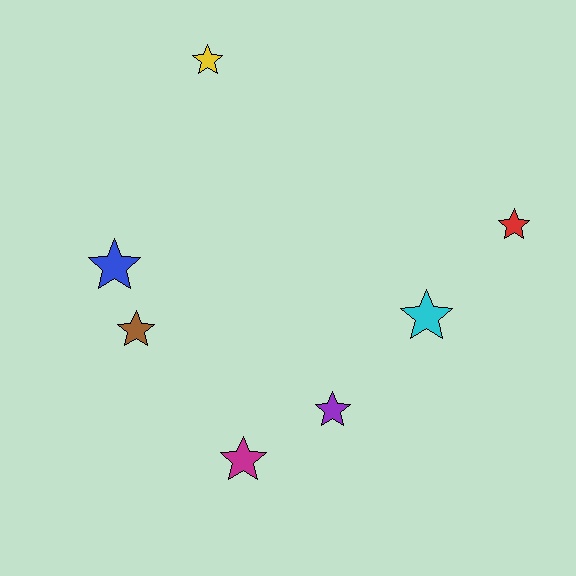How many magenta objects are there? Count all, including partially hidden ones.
There is 1 magenta object.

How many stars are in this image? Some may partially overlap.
There are 7 stars.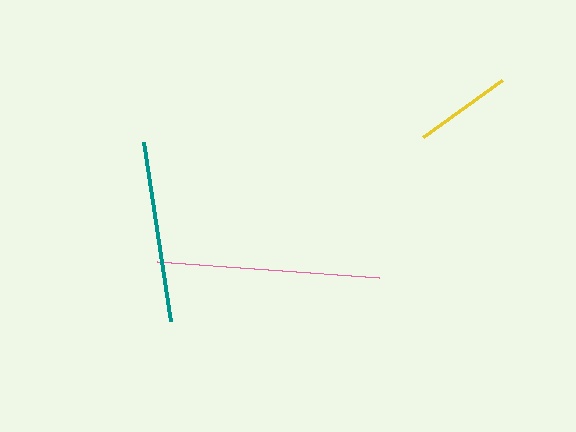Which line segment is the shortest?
The yellow line is the shortest at approximately 98 pixels.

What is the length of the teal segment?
The teal segment is approximately 181 pixels long.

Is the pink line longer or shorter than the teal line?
The pink line is longer than the teal line.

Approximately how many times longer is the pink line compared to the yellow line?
The pink line is approximately 2.3 times the length of the yellow line.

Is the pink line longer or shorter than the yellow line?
The pink line is longer than the yellow line.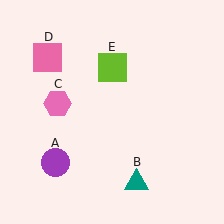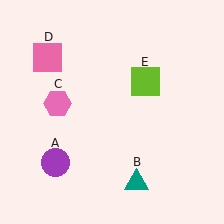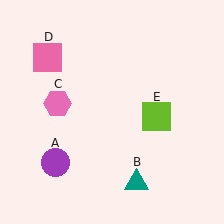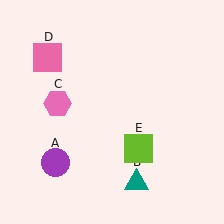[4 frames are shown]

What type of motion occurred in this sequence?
The lime square (object E) rotated clockwise around the center of the scene.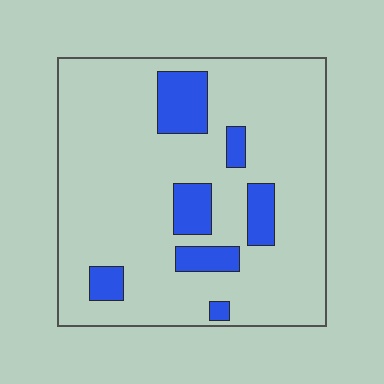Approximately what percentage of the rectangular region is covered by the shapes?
Approximately 15%.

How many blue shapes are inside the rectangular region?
7.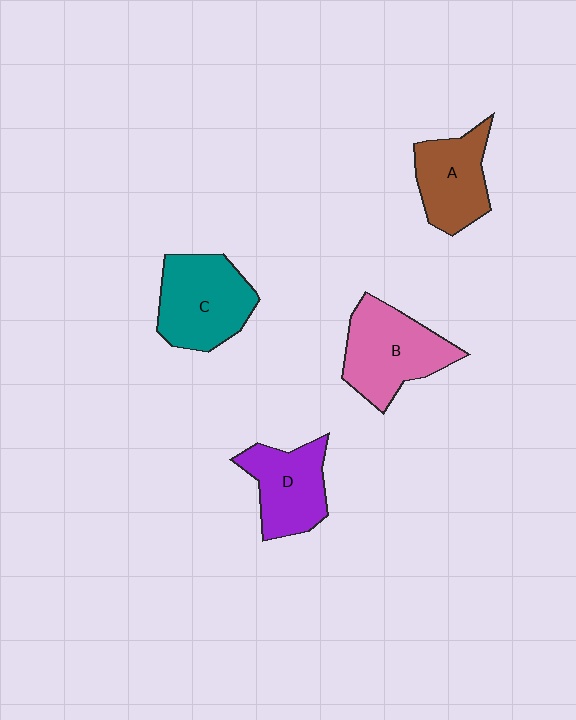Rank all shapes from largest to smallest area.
From largest to smallest: B (pink), C (teal), D (purple), A (brown).